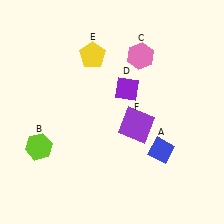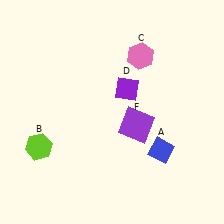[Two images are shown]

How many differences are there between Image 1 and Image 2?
There is 1 difference between the two images.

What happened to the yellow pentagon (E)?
The yellow pentagon (E) was removed in Image 2. It was in the top-left area of Image 1.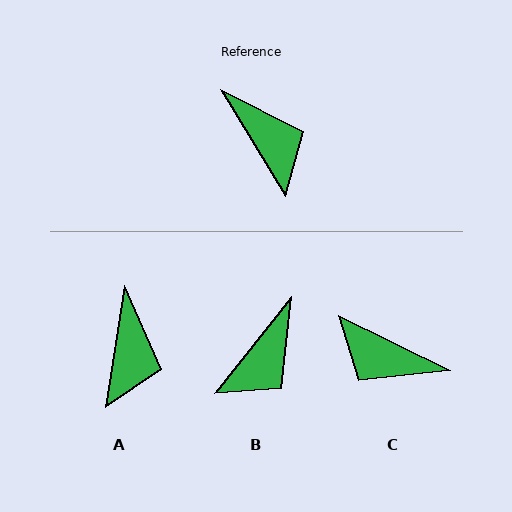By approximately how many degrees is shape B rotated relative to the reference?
Approximately 70 degrees clockwise.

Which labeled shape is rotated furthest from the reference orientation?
C, about 147 degrees away.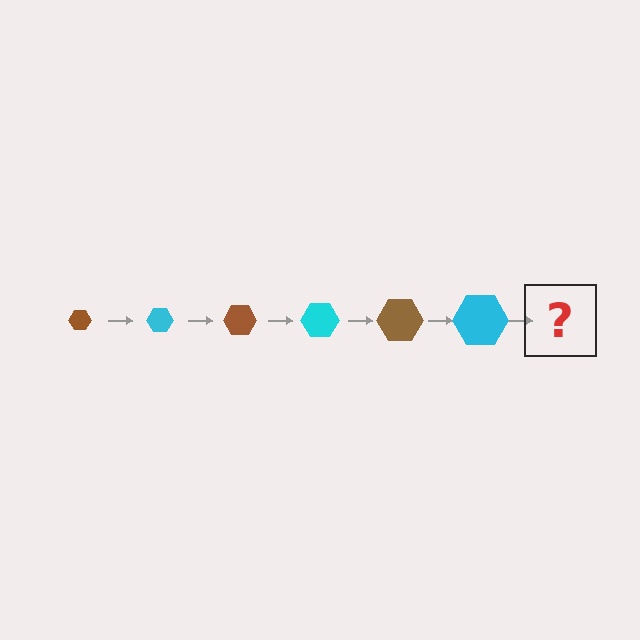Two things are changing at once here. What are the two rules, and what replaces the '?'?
The two rules are that the hexagon grows larger each step and the color cycles through brown and cyan. The '?' should be a brown hexagon, larger than the previous one.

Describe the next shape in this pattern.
It should be a brown hexagon, larger than the previous one.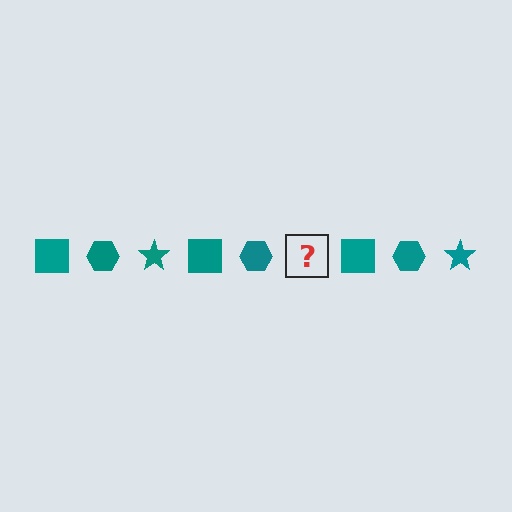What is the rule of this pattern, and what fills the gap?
The rule is that the pattern cycles through square, hexagon, star shapes in teal. The gap should be filled with a teal star.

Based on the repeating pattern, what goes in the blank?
The blank should be a teal star.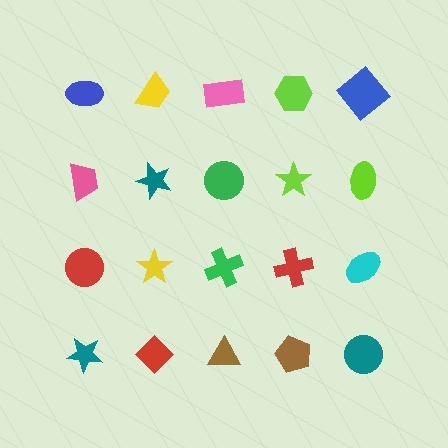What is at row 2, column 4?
A lime star.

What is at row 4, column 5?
A teal circle.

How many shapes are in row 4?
5 shapes.